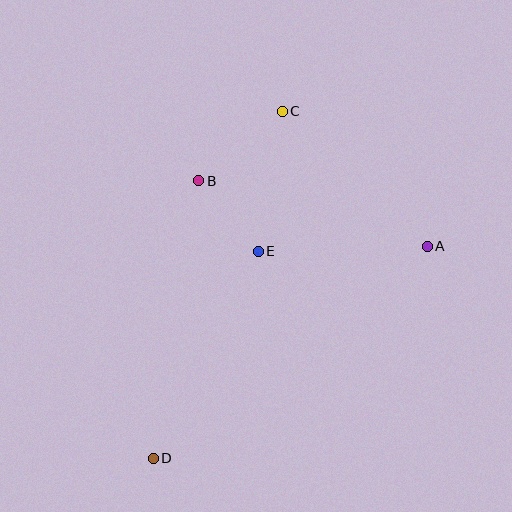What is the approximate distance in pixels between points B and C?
The distance between B and C is approximately 109 pixels.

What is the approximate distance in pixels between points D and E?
The distance between D and E is approximately 232 pixels.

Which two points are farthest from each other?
Points C and D are farthest from each other.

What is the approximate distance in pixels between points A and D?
The distance between A and D is approximately 347 pixels.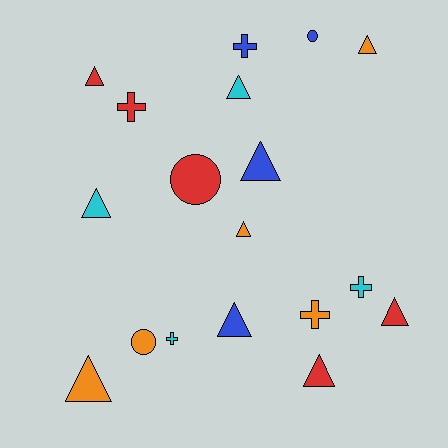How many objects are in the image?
There are 18 objects.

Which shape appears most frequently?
Triangle, with 10 objects.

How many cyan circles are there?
There are no cyan circles.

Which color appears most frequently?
Orange, with 5 objects.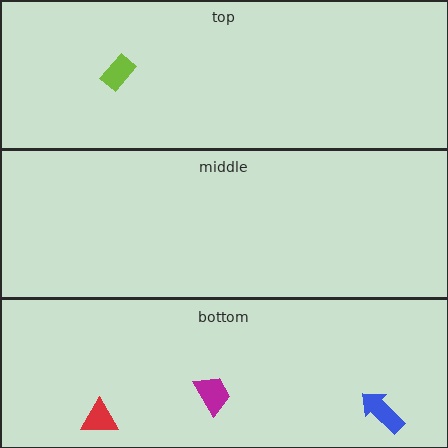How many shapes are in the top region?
1.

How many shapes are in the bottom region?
3.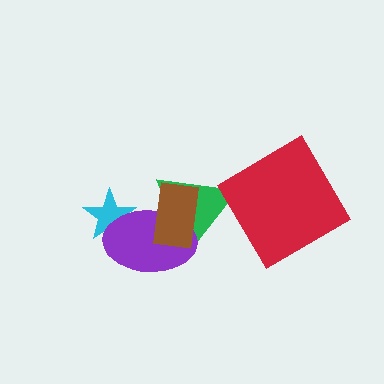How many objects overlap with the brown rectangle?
2 objects overlap with the brown rectangle.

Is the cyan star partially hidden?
Yes, it is partially covered by another shape.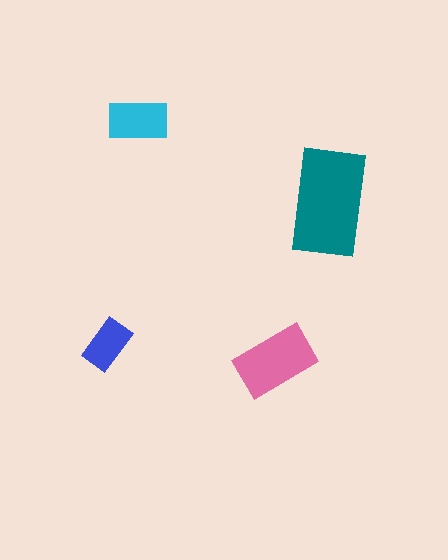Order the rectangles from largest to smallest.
the teal one, the pink one, the cyan one, the blue one.